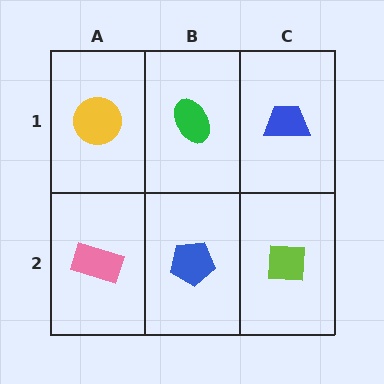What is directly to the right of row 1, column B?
A blue trapezoid.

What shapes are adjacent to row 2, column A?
A yellow circle (row 1, column A), a blue pentagon (row 2, column B).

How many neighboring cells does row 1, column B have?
3.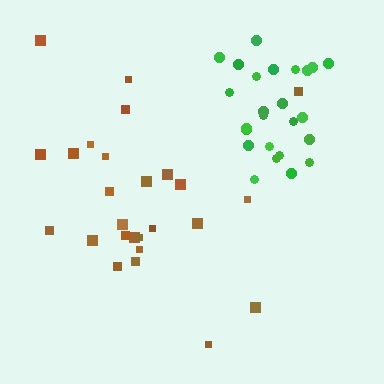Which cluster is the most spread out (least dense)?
Brown.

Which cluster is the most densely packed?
Green.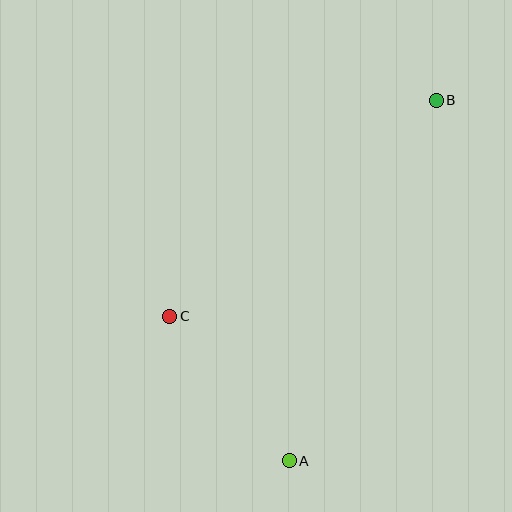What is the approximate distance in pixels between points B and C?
The distance between B and C is approximately 343 pixels.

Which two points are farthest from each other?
Points A and B are farthest from each other.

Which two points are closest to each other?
Points A and C are closest to each other.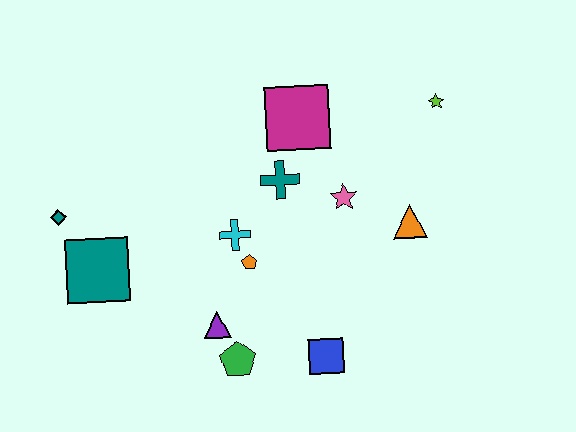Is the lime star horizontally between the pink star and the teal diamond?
No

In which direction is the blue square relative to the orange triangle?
The blue square is below the orange triangle.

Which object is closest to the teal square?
The teal diamond is closest to the teal square.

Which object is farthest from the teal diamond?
The lime star is farthest from the teal diamond.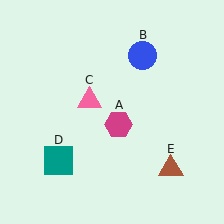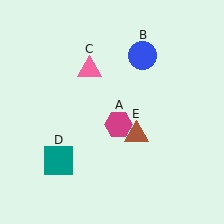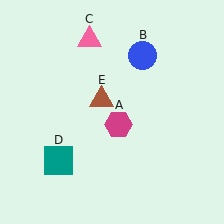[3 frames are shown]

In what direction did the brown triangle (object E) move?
The brown triangle (object E) moved up and to the left.